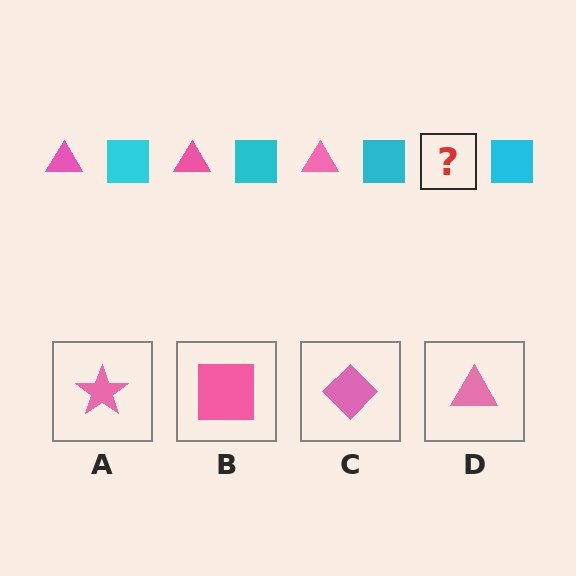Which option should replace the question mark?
Option D.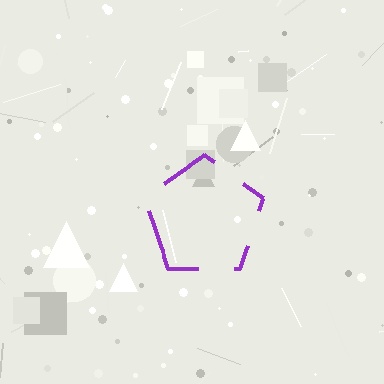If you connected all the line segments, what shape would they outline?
They would outline a pentagon.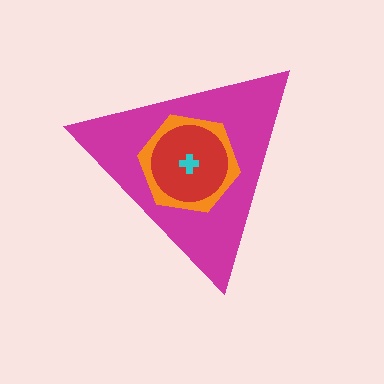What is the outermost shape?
The magenta triangle.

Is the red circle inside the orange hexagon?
Yes.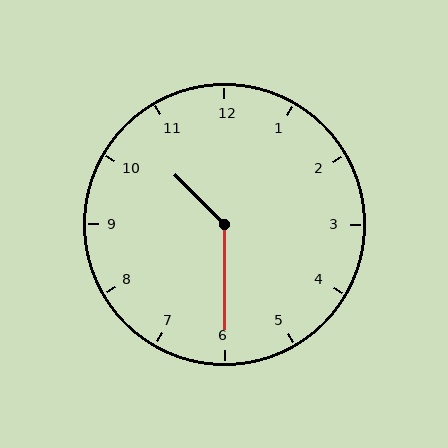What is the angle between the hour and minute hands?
Approximately 135 degrees.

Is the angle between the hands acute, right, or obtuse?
It is obtuse.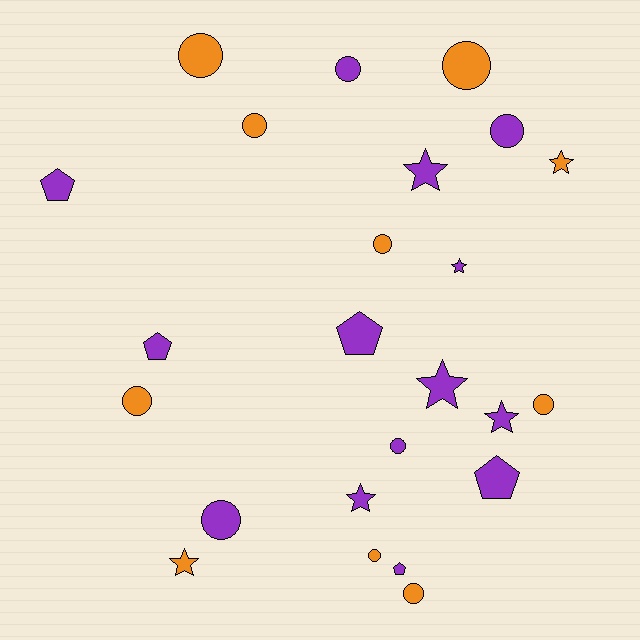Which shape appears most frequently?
Circle, with 12 objects.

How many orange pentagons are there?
There are no orange pentagons.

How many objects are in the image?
There are 24 objects.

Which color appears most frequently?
Purple, with 14 objects.